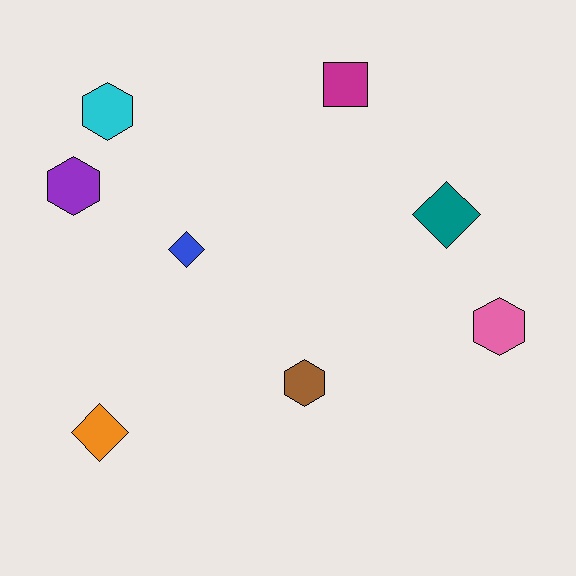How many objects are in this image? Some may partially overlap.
There are 8 objects.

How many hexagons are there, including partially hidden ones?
There are 4 hexagons.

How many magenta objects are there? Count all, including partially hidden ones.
There is 1 magenta object.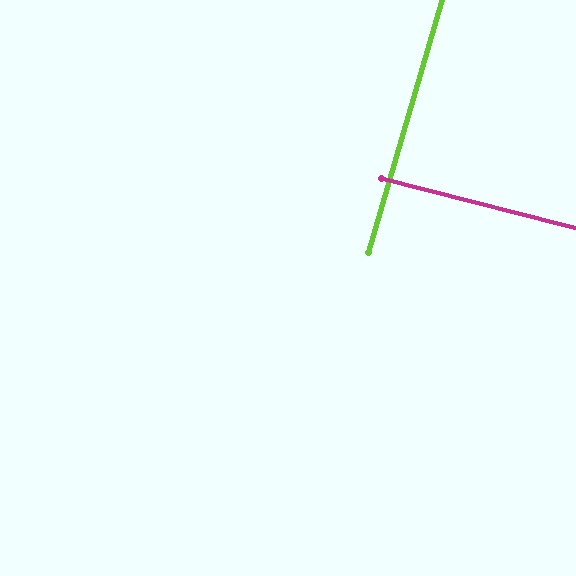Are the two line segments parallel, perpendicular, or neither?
Perpendicular — they meet at approximately 88°.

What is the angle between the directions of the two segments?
Approximately 88 degrees.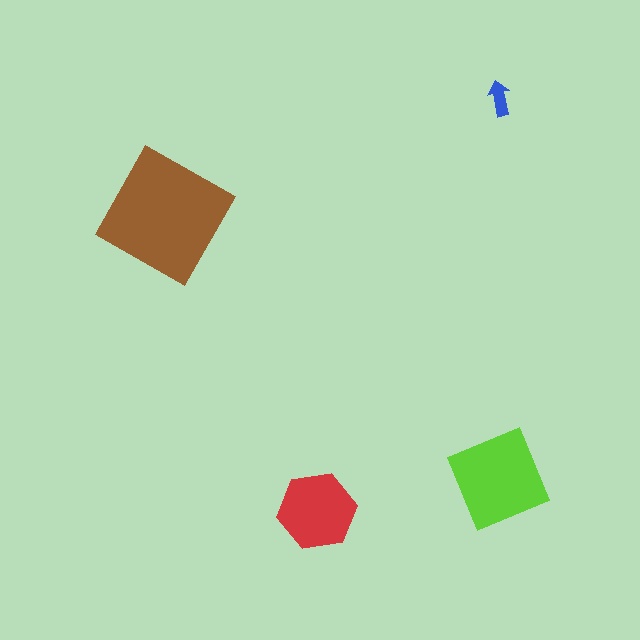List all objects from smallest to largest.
The blue arrow, the red hexagon, the lime diamond, the brown square.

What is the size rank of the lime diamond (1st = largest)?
2nd.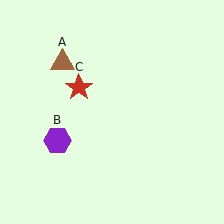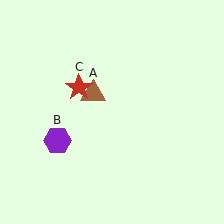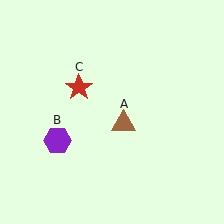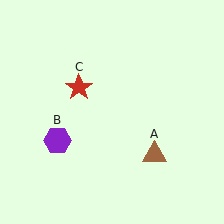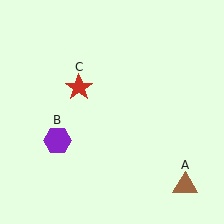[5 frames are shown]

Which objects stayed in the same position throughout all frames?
Purple hexagon (object B) and red star (object C) remained stationary.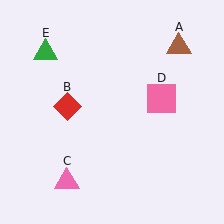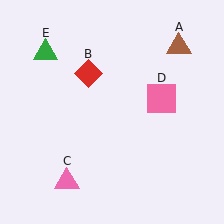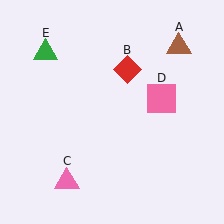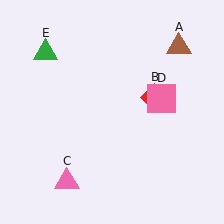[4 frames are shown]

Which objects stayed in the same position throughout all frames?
Brown triangle (object A) and pink triangle (object C) and pink square (object D) and green triangle (object E) remained stationary.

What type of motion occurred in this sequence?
The red diamond (object B) rotated clockwise around the center of the scene.